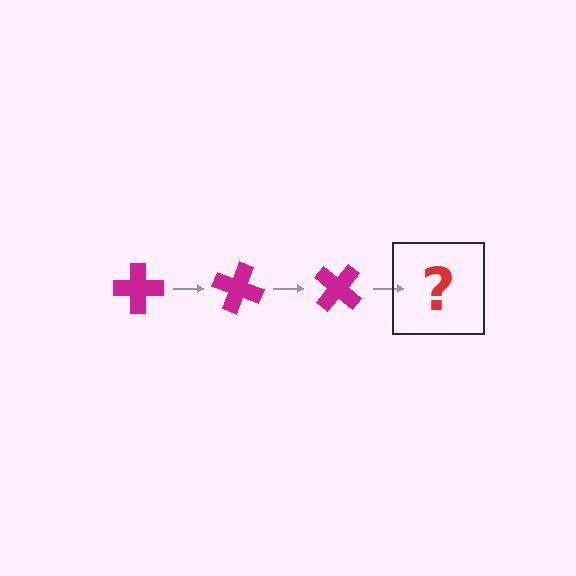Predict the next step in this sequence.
The next step is a magenta cross rotated 60 degrees.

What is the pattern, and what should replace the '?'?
The pattern is that the cross rotates 20 degrees each step. The '?' should be a magenta cross rotated 60 degrees.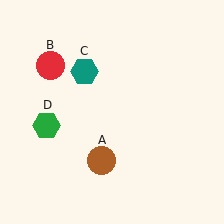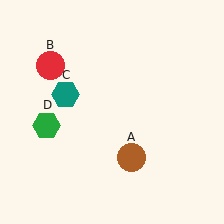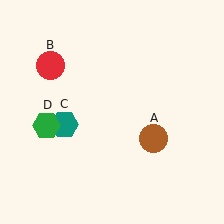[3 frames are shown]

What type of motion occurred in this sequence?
The brown circle (object A), teal hexagon (object C) rotated counterclockwise around the center of the scene.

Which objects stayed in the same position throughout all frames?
Red circle (object B) and green hexagon (object D) remained stationary.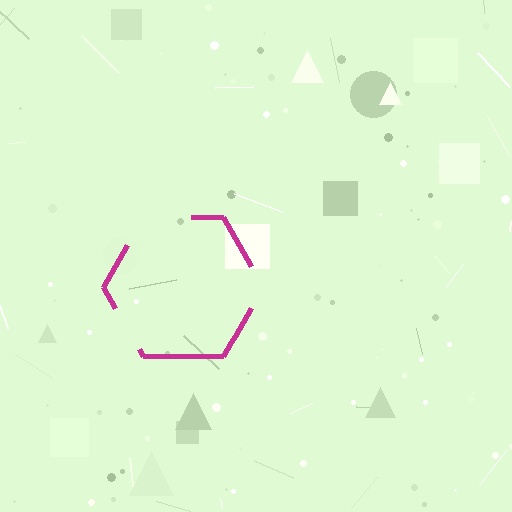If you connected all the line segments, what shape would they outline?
They would outline a hexagon.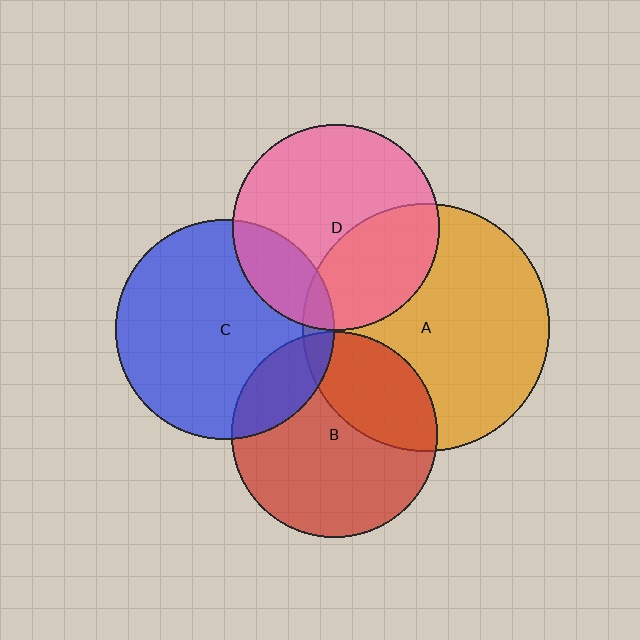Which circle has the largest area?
Circle A (orange).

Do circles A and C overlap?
Yes.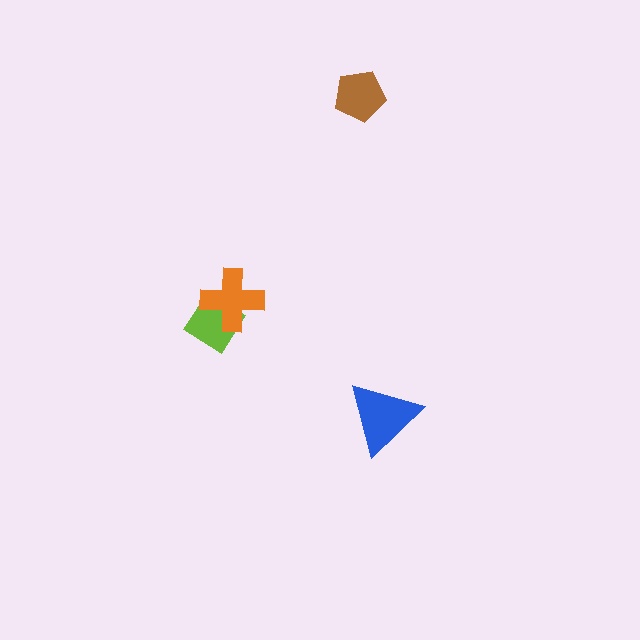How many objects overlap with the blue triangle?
0 objects overlap with the blue triangle.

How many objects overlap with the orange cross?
1 object overlaps with the orange cross.